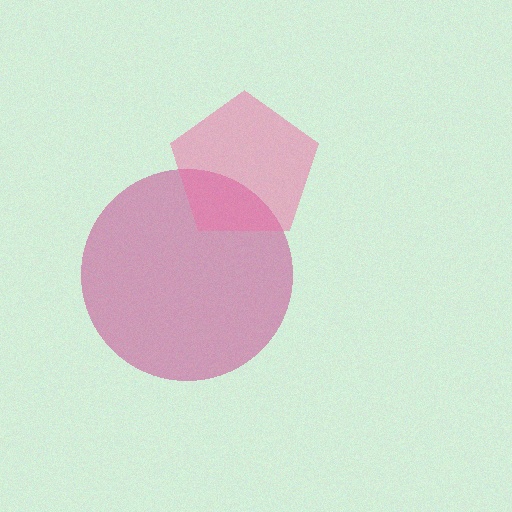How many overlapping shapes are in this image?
There are 2 overlapping shapes in the image.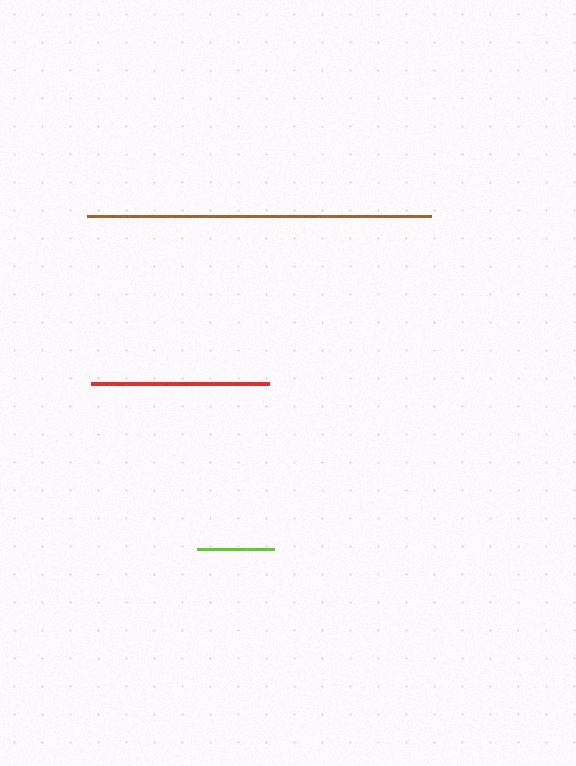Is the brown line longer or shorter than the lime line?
The brown line is longer than the lime line.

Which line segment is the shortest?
The lime line is the shortest at approximately 76 pixels.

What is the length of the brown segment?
The brown segment is approximately 344 pixels long.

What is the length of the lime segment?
The lime segment is approximately 76 pixels long.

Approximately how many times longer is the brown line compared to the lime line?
The brown line is approximately 4.5 times the length of the lime line.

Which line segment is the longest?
The brown line is the longest at approximately 344 pixels.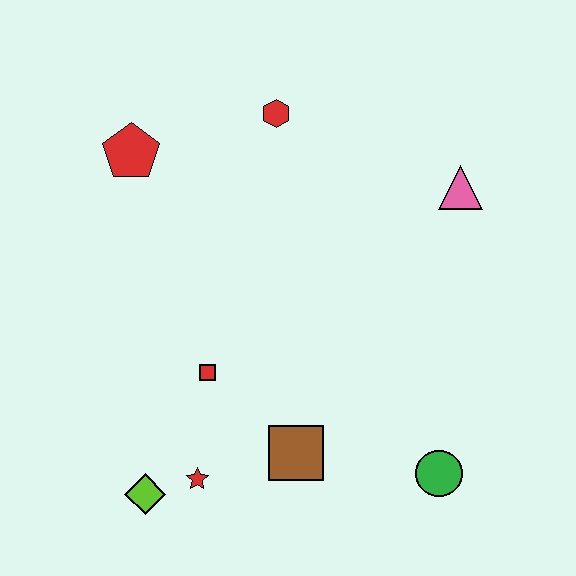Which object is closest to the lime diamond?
The red star is closest to the lime diamond.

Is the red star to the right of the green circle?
No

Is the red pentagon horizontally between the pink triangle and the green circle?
No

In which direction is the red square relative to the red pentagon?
The red square is below the red pentagon.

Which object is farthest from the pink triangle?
The lime diamond is farthest from the pink triangle.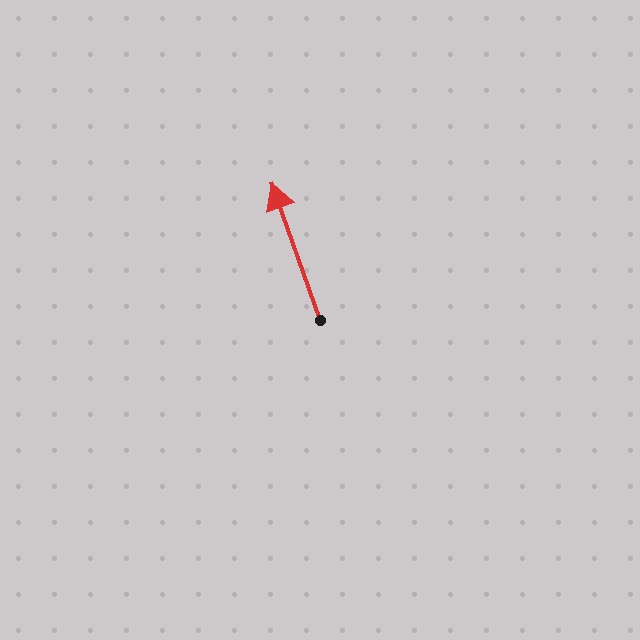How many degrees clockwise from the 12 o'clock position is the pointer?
Approximately 341 degrees.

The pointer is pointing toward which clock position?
Roughly 11 o'clock.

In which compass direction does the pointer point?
North.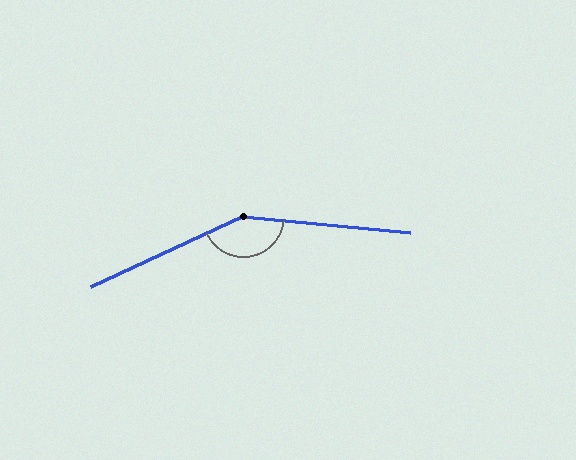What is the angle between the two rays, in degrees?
Approximately 149 degrees.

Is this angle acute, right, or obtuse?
It is obtuse.